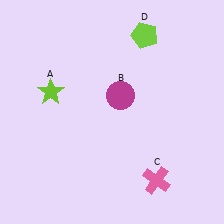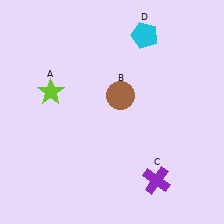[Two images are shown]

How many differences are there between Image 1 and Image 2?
There are 3 differences between the two images.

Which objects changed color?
B changed from magenta to brown. C changed from pink to purple. D changed from lime to cyan.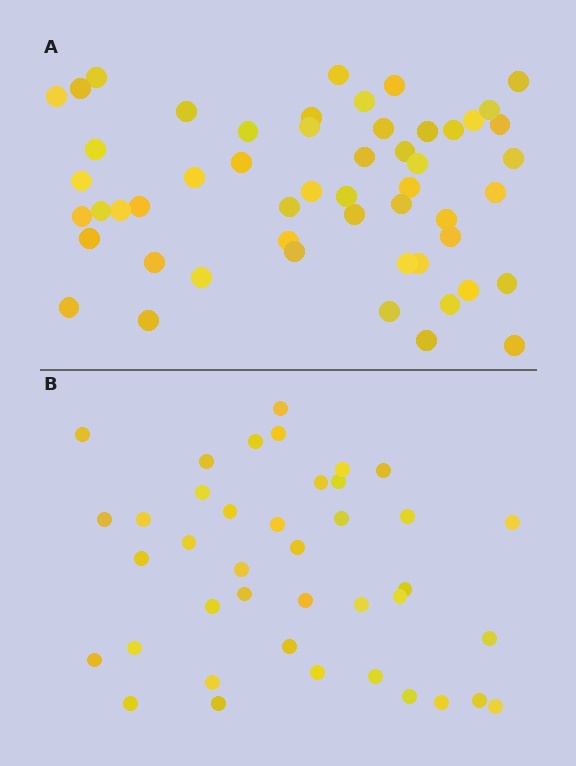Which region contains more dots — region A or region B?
Region A (the top region) has more dots.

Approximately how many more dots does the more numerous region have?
Region A has approximately 15 more dots than region B.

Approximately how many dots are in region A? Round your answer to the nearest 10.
About 50 dots. (The exact count is 53, which rounds to 50.)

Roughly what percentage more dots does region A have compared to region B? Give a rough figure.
About 30% more.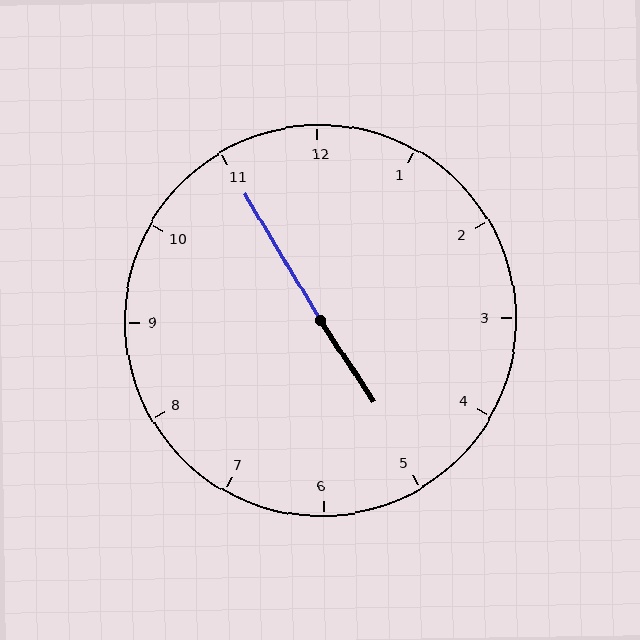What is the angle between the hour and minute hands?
Approximately 178 degrees.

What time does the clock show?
4:55.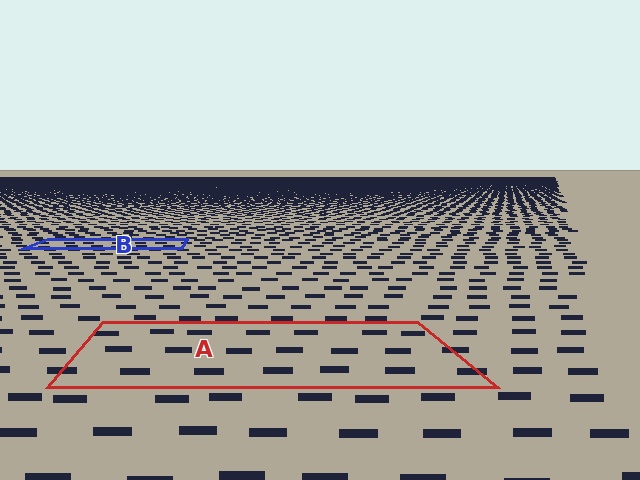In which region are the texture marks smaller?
The texture marks are smaller in region B, because it is farther away.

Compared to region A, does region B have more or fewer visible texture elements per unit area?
Region B has more texture elements per unit area — they are packed more densely because it is farther away.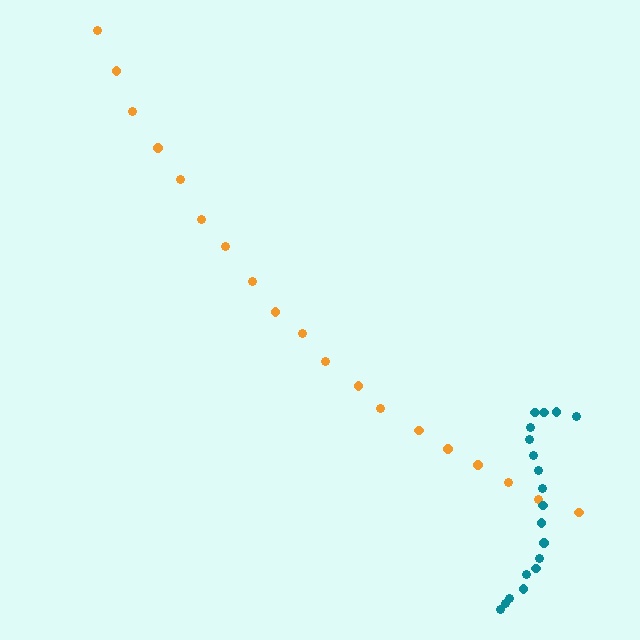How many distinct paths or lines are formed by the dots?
There are 2 distinct paths.